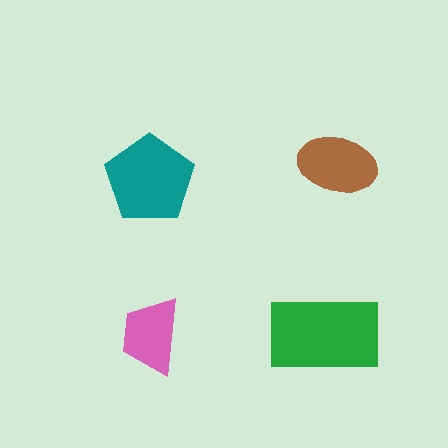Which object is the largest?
The green rectangle.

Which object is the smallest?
The pink trapezoid.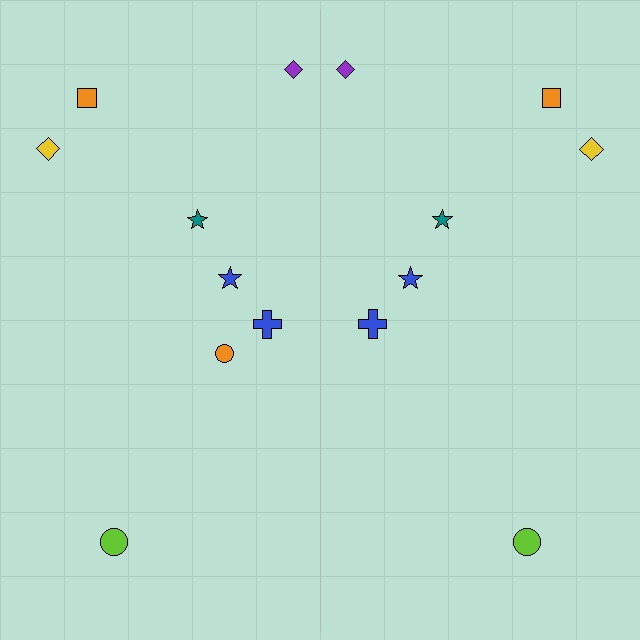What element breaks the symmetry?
A orange circle is missing from the right side.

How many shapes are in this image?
There are 15 shapes in this image.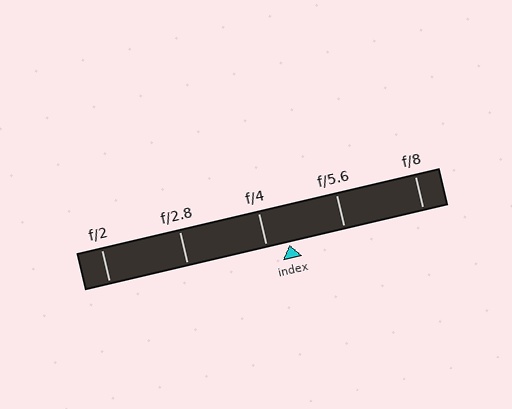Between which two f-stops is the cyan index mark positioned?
The index mark is between f/4 and f/5.6.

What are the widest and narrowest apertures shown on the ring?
The widest aperture shown is f/2 and the narrowest is f/8.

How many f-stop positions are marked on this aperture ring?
There are 5 f-stop positions marked.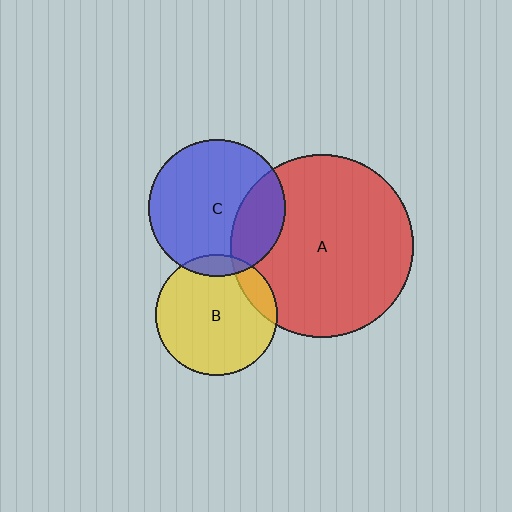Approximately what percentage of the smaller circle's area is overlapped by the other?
Approximately 10%.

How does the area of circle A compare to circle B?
Approximately 2.3 times.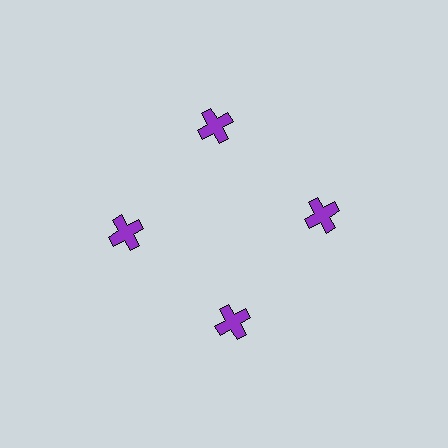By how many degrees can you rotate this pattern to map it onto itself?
The pattern maps onto itself every 90 degrees of rotation.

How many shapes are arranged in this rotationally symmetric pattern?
There are 4 shapes, arranged in 4 groups of 1.